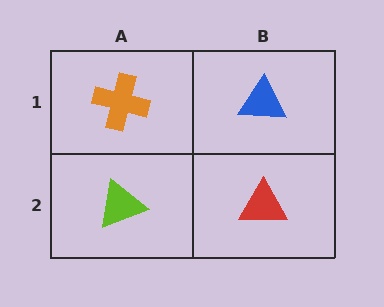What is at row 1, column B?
A blue triangle.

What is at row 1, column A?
An orange cross.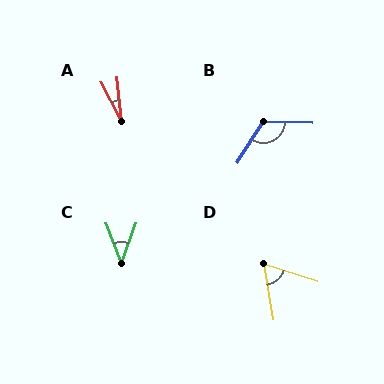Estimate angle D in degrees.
Approximately 62 degrees.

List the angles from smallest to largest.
A (22°), C (41°), D (62°), B (121°).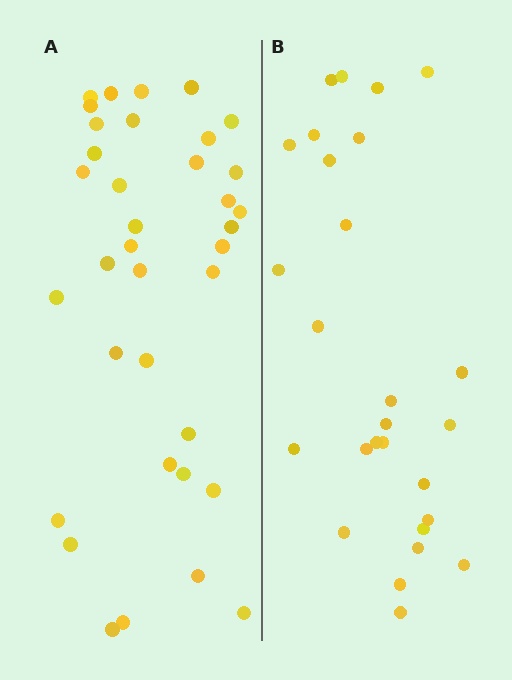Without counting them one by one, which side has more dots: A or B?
Region A (the left region) has more dots.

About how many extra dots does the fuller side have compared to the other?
Region A has roughly 8 or so more dots than region B.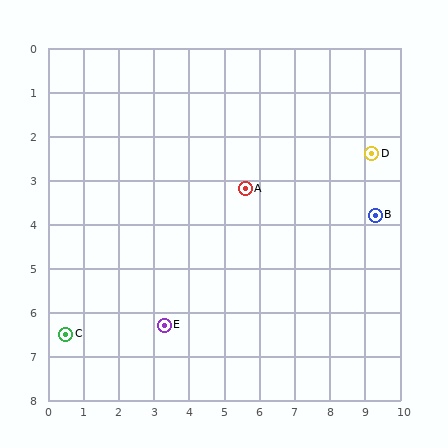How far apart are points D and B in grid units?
Points D and B are about 1.4 grid units apart.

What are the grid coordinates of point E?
Point E is at approximately (3.3, 6.3).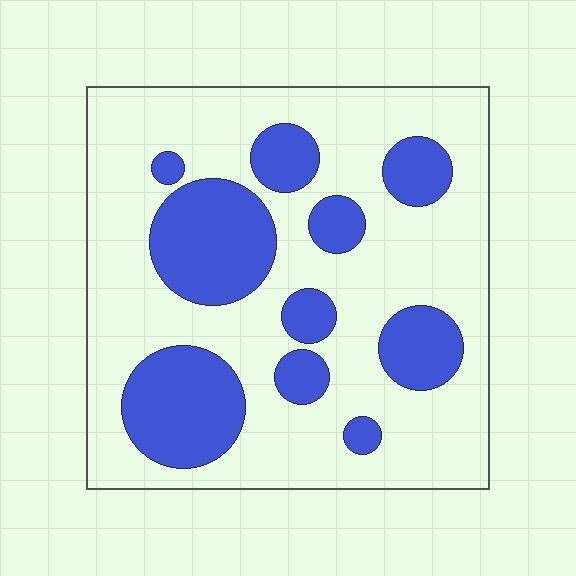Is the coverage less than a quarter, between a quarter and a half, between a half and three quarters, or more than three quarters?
Between a quarter and a half.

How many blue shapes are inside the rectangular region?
10.